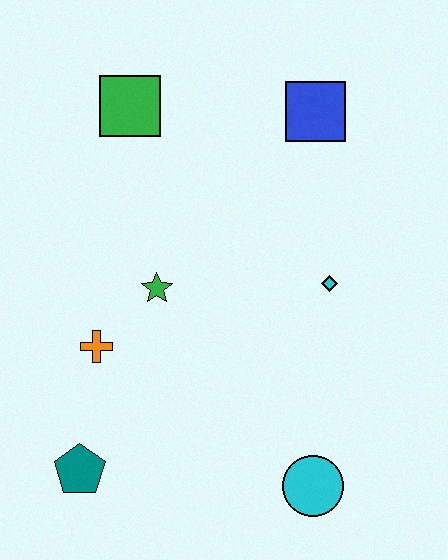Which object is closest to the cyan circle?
The cyan diamond is closest to the cyan circle.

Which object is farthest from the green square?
The cyan circle is farthest from the green square.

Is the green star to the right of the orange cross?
Yes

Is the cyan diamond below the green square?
Yes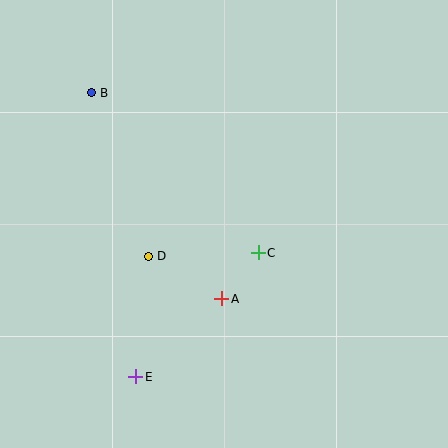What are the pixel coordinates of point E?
Point E is at (136, 377).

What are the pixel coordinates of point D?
Point D is at (148, 256).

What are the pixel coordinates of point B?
Point B is at (91, 93).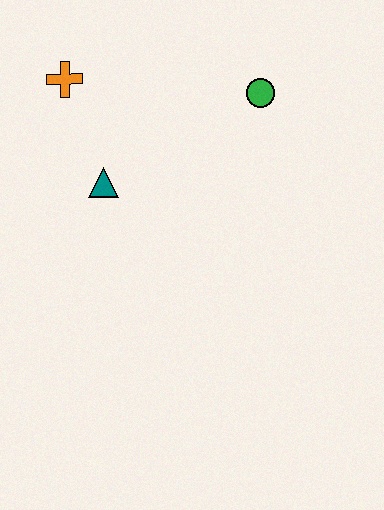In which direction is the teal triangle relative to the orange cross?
The teal triangle is below the orange cross.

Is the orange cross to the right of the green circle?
No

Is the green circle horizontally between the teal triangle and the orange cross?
No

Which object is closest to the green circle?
The teal triangle is closest to the green circle.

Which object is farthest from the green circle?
The orange cross is farthest from the green circle.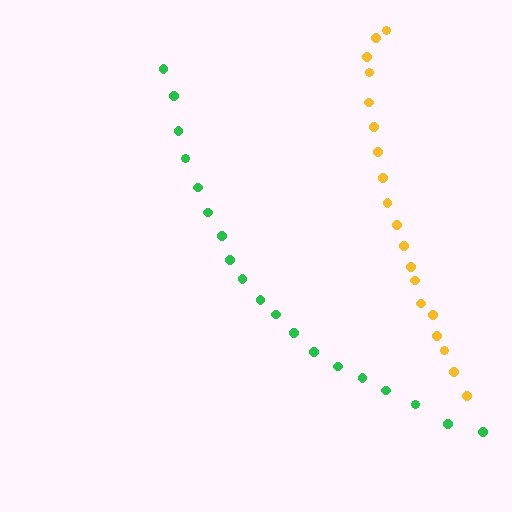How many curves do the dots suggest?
There are 2 distinct paths.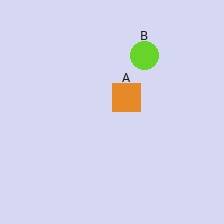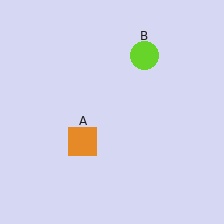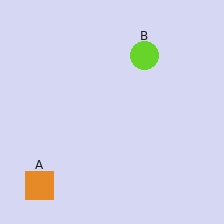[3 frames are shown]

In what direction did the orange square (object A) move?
The orange square (object A) moved down and to the left.